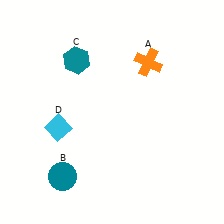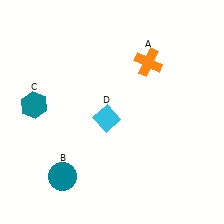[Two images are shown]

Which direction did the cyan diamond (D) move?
The cyan diamond (D) moved right.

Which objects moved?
The objects that moved are: the teal hexagon (C), the cyan diamond (D).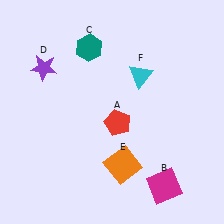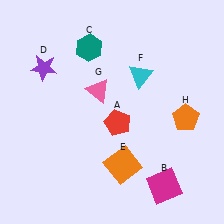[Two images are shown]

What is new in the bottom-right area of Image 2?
An orange pentagon (H) was added in the bottom-right area of Image 2.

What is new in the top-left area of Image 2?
A pink triangle (G) was added in the top-left area of Image 2.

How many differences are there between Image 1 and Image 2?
There are 2 differences between the two images.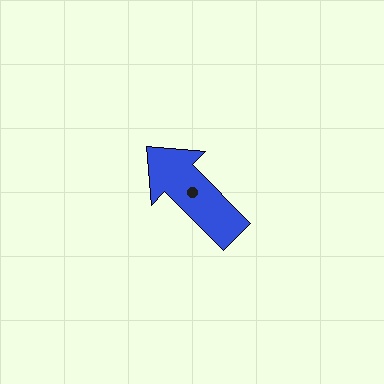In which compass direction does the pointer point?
Northwest.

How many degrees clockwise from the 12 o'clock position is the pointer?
Approximately 315 degrees.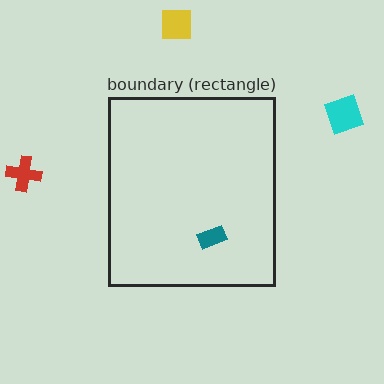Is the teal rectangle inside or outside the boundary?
Inside.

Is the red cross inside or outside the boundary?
Outside.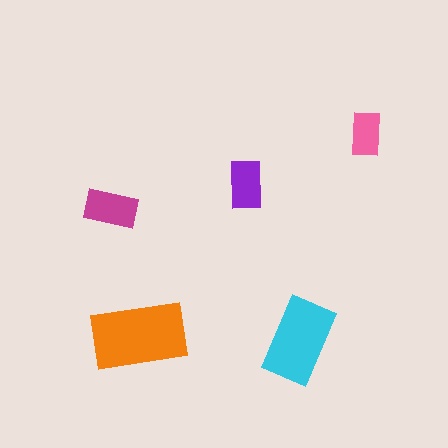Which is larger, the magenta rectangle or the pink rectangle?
The magenta one.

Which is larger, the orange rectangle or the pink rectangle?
The orange one.